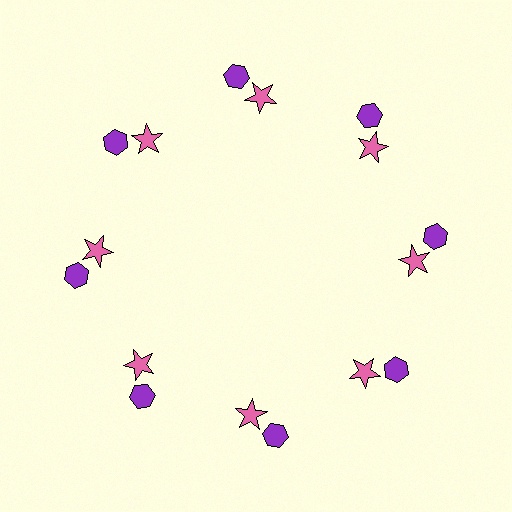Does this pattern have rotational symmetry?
Yes, this pattern has 8-fold rotational symmetry. It looks the same after rotating 45 degrees around the center.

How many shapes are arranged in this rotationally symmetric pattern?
There are 16 shapes, arranged in 8 groups of 2.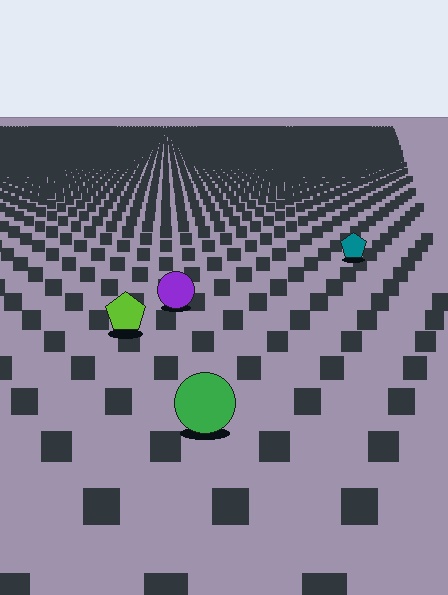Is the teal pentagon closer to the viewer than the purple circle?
No. The purple circle is closer — you can tell from the texture gradient: the ground texture is coarser near it.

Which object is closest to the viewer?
The green circle is closest. The texture marks near it are larger and more spread out.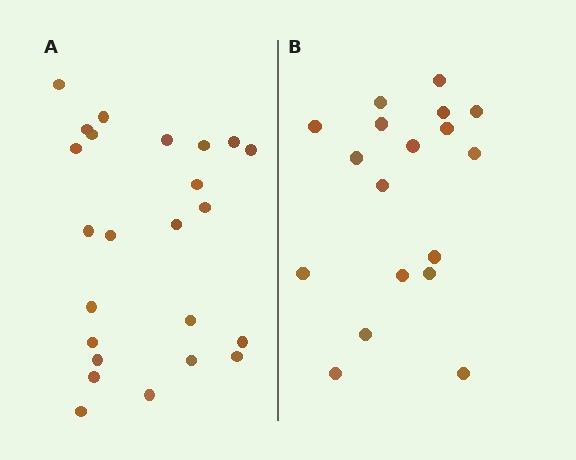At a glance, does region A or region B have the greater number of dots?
Region A (the left region) has more dots.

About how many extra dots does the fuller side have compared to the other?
Region A has about 6 more dots than region B.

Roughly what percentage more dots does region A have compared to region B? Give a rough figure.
About 35% more.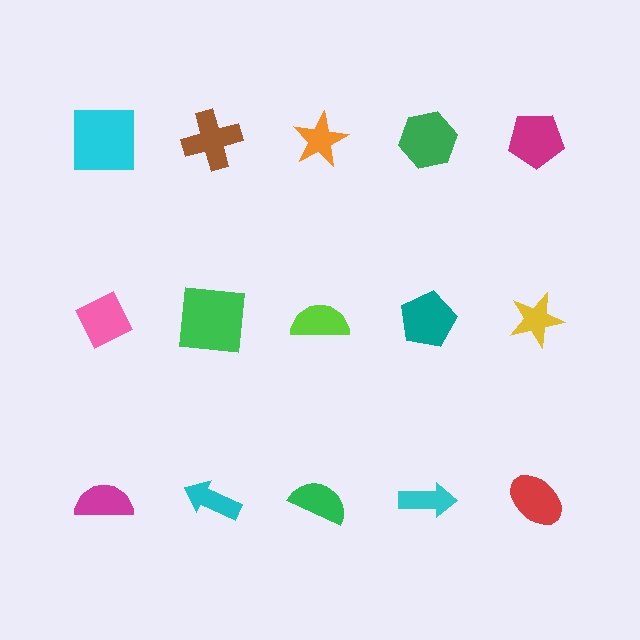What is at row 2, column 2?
A green square.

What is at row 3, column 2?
A cyan arrow.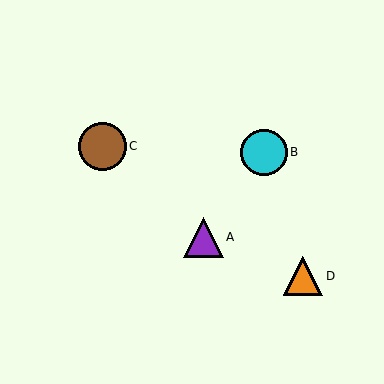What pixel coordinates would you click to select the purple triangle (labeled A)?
Click at (204, 237) to select the purple triangle A.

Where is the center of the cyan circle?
The center of the cyan circle is at (264, 152).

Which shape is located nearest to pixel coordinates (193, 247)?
The purple triangle (labeled A) at (204, 237) is nearest to that location.